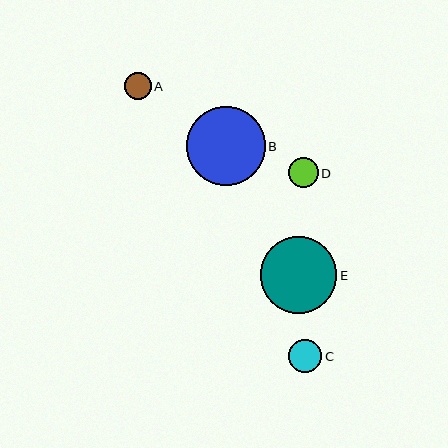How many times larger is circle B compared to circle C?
Circle B is approximately 2.4 times the size of circle C.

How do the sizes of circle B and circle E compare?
Circle B and circle E are approximately the same size.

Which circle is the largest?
Circle B is the largest with a size of approximately 78 pixels.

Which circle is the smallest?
Circle A is the smallest with a size of approximately 27 pixels.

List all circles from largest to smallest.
From largest to smallest: B, E, C, D, A.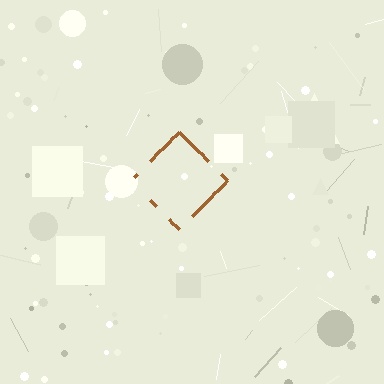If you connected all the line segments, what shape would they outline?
They would outline a diamond.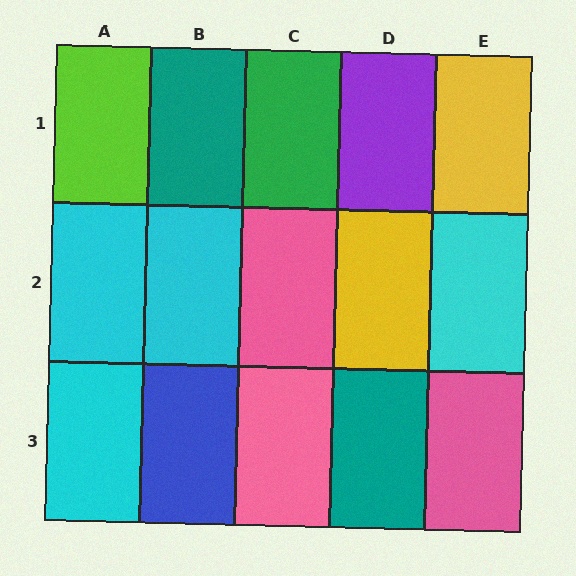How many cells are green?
1 cell is green.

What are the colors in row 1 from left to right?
Lime, teal, green, purple, yellow.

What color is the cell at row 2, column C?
Pink.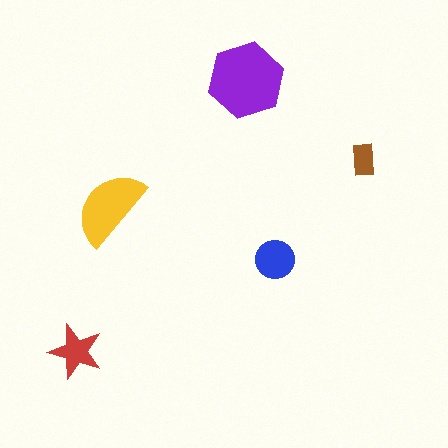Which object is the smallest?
The brown rectangle.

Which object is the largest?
The purple hexagon.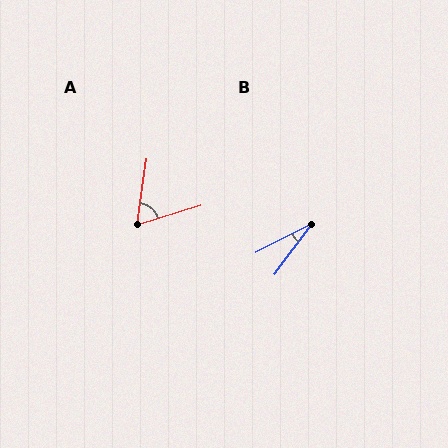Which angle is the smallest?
B, at approximately 26 degrees.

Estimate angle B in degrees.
Approximately 26 degrees.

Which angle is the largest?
A, at approximately 65 degrees.